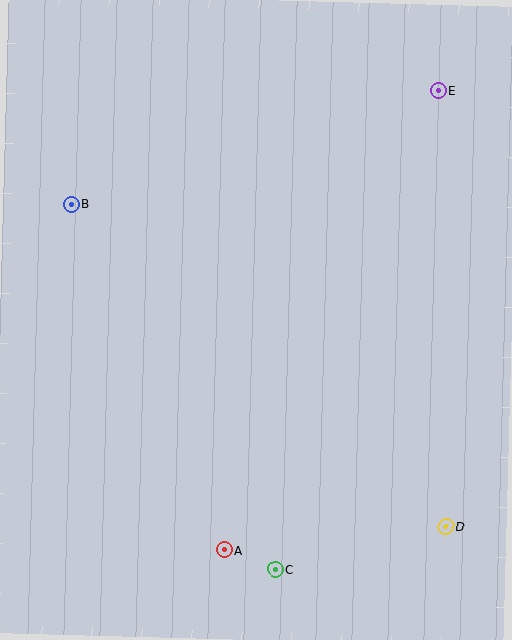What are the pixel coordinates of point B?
Point B is at (71, 204).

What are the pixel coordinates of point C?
Point C is at (276, 570).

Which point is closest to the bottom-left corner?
Point A is closest to the bottom-left corner.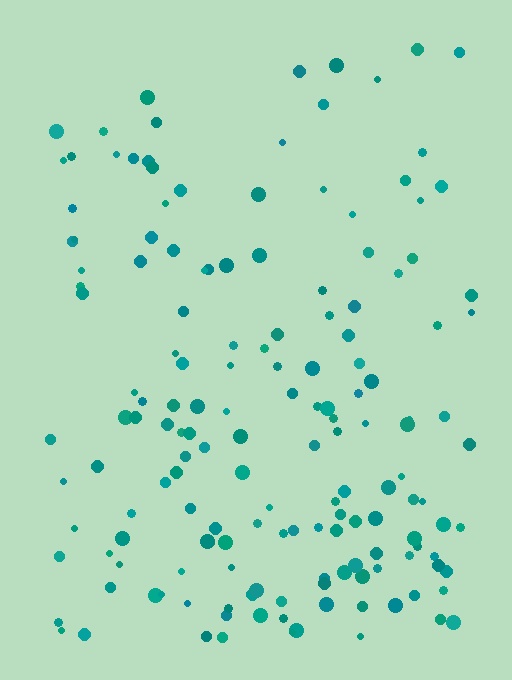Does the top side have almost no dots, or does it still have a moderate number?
Still a moderate number, just noticeably fewer than the bottom.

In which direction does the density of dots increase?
From top to bottom, with the bottom side densest.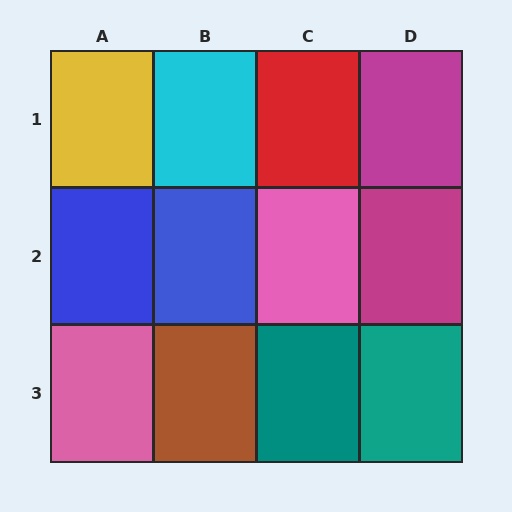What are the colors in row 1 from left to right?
Yellow, cyan, red, magenta.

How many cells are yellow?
1 cell is yellow.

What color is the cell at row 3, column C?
Teal.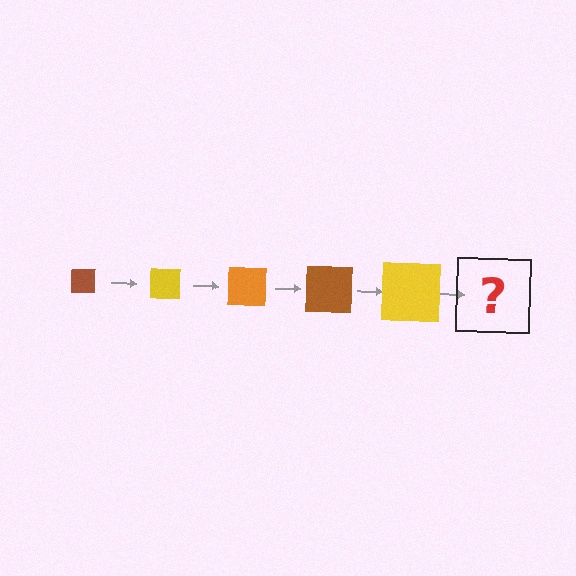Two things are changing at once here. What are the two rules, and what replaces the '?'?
The two rules are that the square grows larger each step and the color cycles through brown, yellow, and orange. The '?' should be an orange square, larger than the previous one.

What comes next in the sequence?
The next element should be an orange square, larger than the previous one.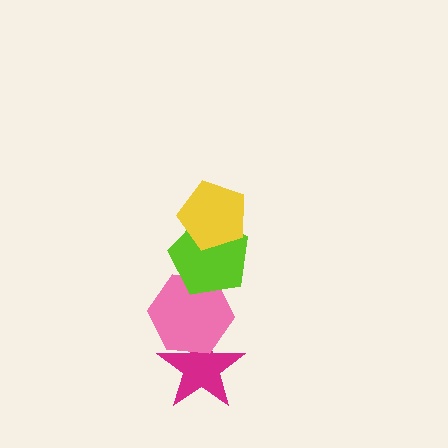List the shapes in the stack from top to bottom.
From top to bottom: the yellow pentagon, the lime pentagon, the pink hexagon, the magenta star.